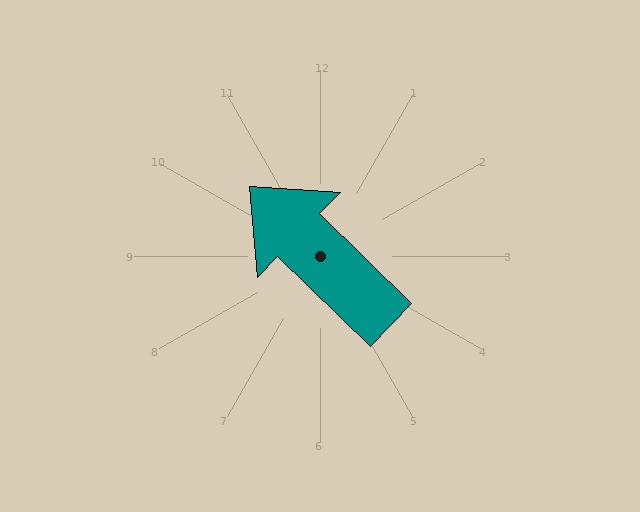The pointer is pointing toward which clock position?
Roughly 10 o'clock.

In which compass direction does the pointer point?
Northwest.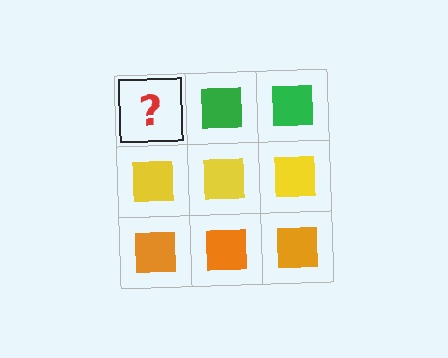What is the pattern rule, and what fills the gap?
The rule is that each row has a consistent color. The gap should be filled with a green square.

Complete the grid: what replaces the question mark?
The question mark should be replaced with a green square.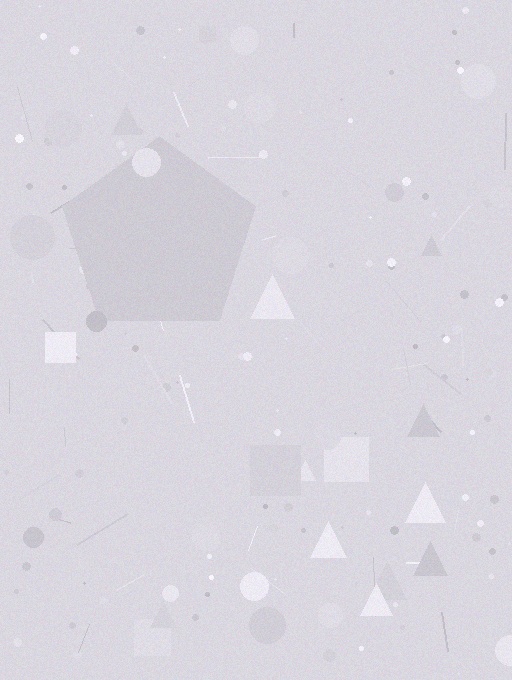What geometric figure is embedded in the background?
A pentagon is embedded in the background.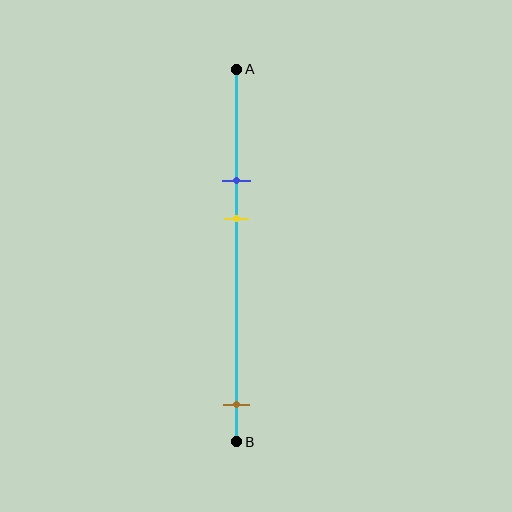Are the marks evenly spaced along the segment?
No, the marks are not evenly spaced.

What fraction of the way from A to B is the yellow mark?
The yellow mark is approximately 40% (0.4) of the way from A to B.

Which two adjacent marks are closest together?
The blue and yellow marks are the closest adjacent pair.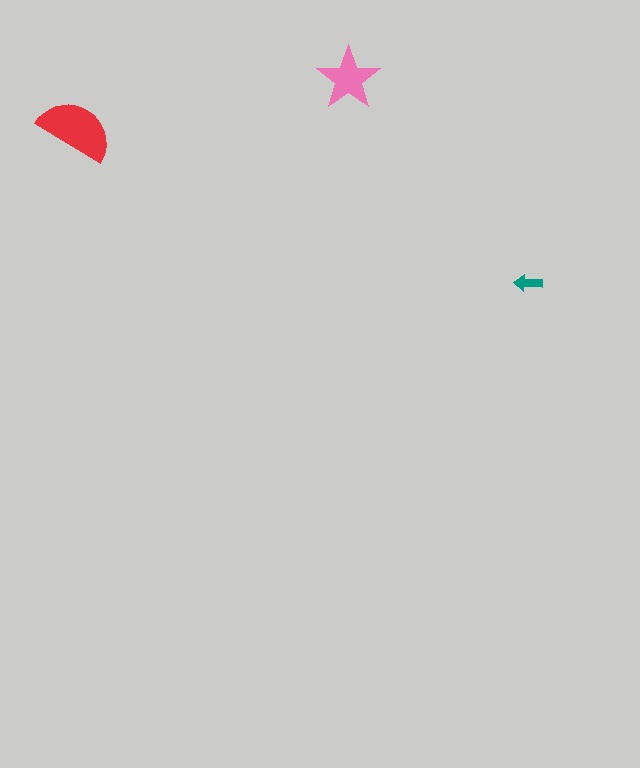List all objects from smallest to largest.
The teal arrow, the pink star, the red semicircle.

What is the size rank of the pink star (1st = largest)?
2nd.